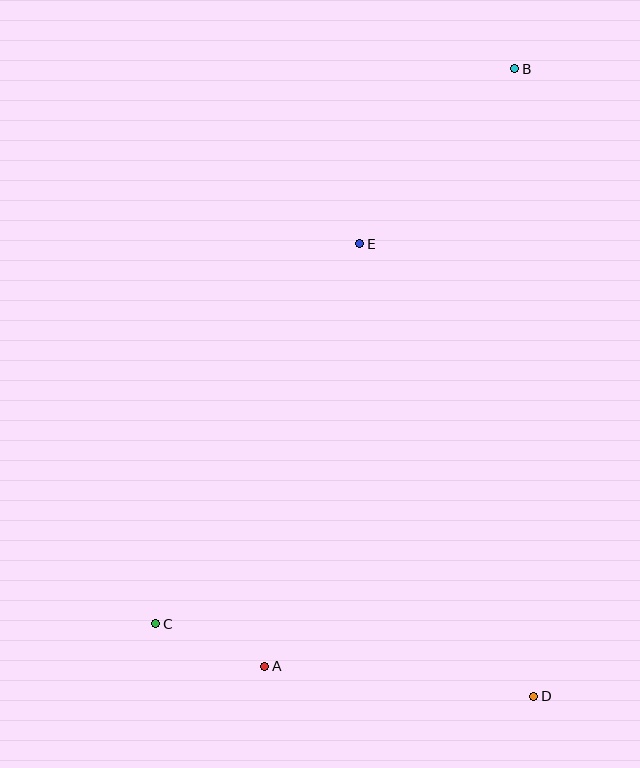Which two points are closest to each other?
Points A and C are closest to each other.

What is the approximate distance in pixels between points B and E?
The distance between B and E is approximately 234 pixels.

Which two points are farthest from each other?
Points B and C are farthest from each other.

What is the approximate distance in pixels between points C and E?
The distance between C and E is approximately 431 pixels.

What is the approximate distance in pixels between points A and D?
The distance between A and D is approximately 271 pixels.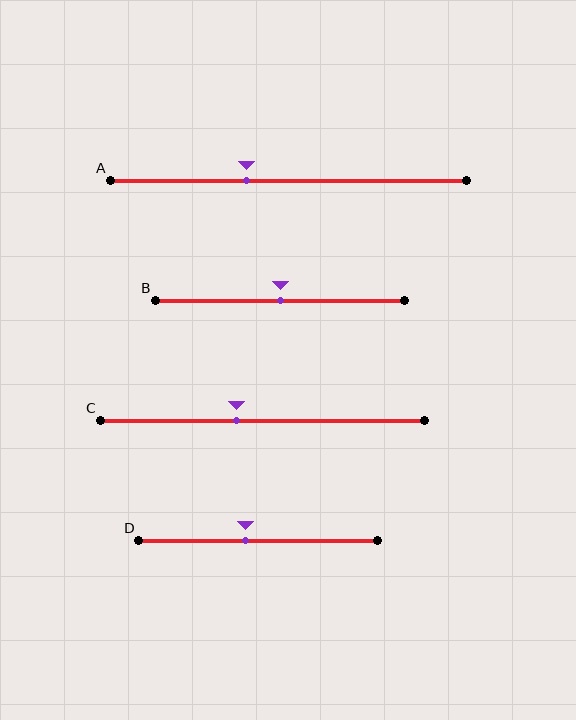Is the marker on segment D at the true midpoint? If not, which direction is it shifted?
No, the marker on segment D is shifted to the left by about 5% of the segment length.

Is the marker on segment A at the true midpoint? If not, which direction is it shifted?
No, the marker on segment A is shifted to the left by about 12% of the segment length.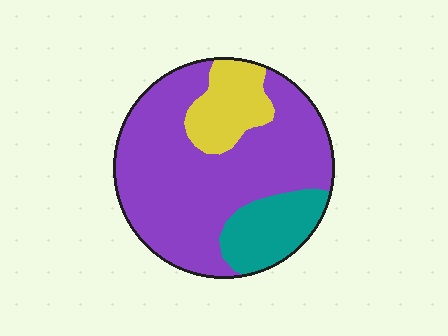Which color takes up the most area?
Purple, at roughly 70%.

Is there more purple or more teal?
Purple.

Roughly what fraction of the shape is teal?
Teal covers about 15% of the shape.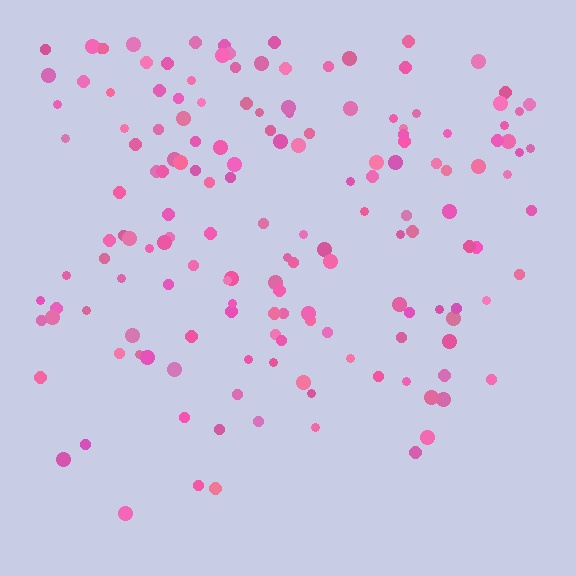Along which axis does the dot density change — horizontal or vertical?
Vertical.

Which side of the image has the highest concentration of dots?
The top.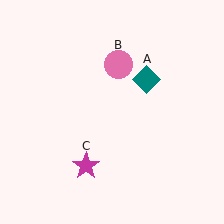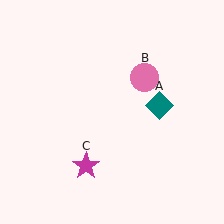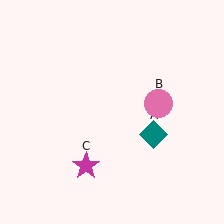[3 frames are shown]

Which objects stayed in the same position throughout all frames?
Magenta star (object C) remained stationary.